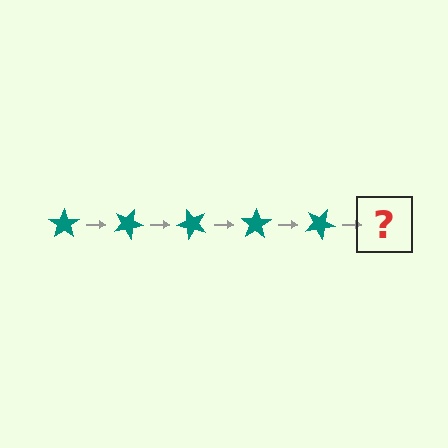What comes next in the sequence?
The next element should be a teal star rotated 125 degrees.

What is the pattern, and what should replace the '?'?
The pattern is that the star rotates 25 degrees each step. The '?' should be a teal star rotated 125 degrees.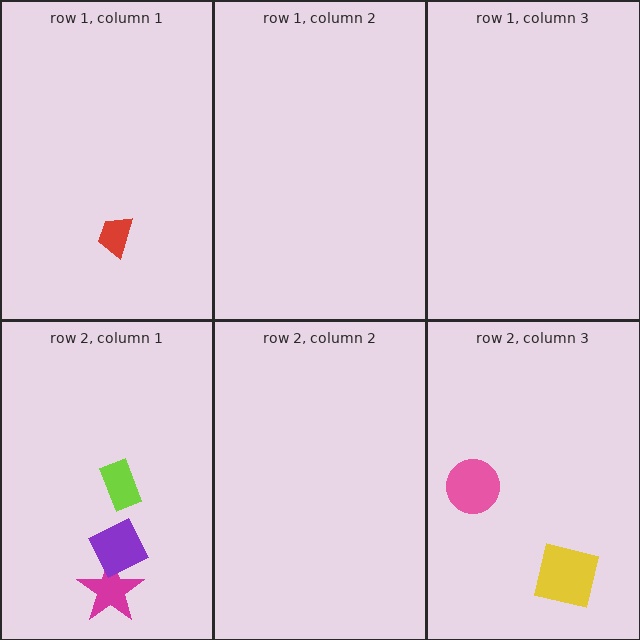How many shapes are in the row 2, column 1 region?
3.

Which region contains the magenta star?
The row 2, column 1 region.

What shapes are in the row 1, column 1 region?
The red trapezoid.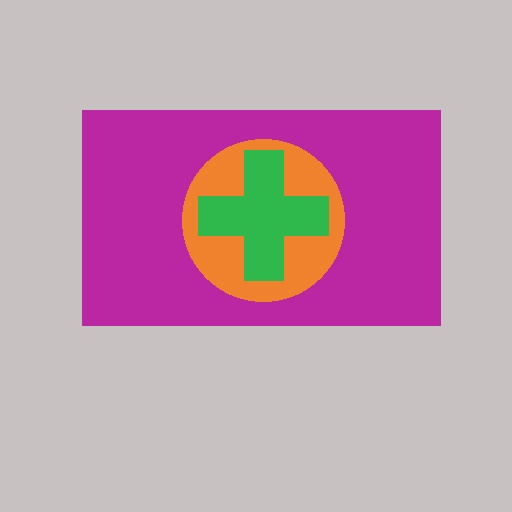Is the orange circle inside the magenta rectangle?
Yes.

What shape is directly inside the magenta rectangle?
The orange circle.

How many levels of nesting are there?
3.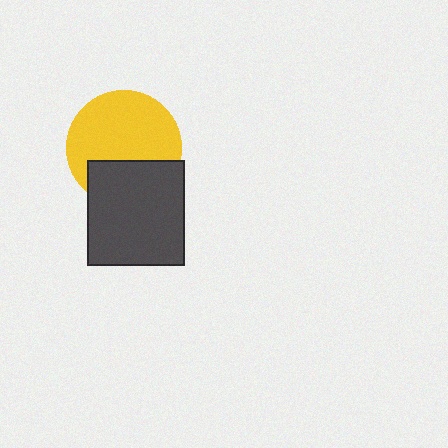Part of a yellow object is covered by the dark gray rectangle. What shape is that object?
It is a circle.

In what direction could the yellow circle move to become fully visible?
The yellow circle could move up. That would shift it out from behind the dark gray rectangle entirely.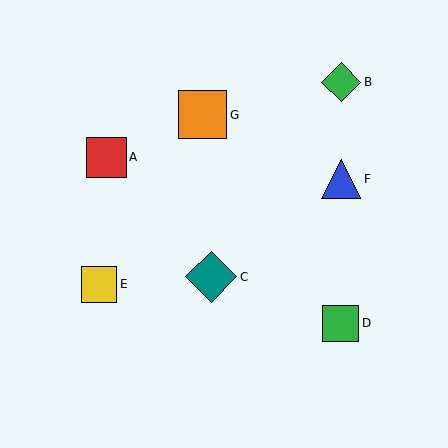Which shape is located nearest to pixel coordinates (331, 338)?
The green square (labeled D) at (341, 323) is nearest to that location.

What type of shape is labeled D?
Shape D is a green square.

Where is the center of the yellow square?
The center of the yellow square is at (99, 284).